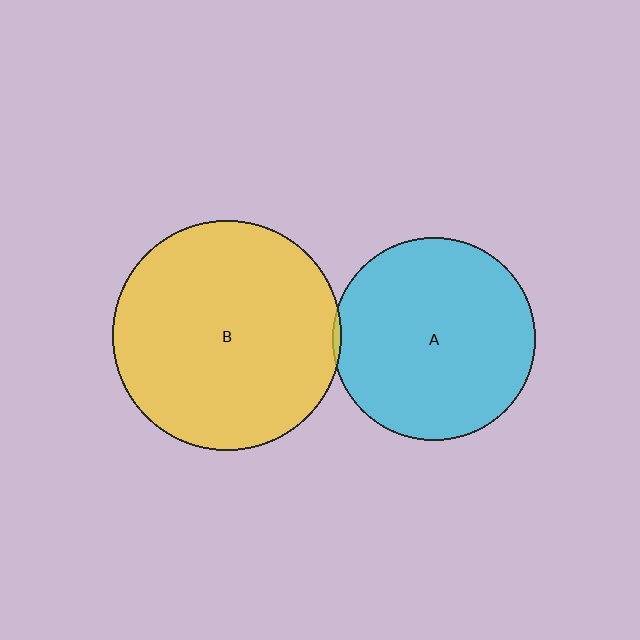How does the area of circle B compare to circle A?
Approximately 1.3 times.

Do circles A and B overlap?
Yes.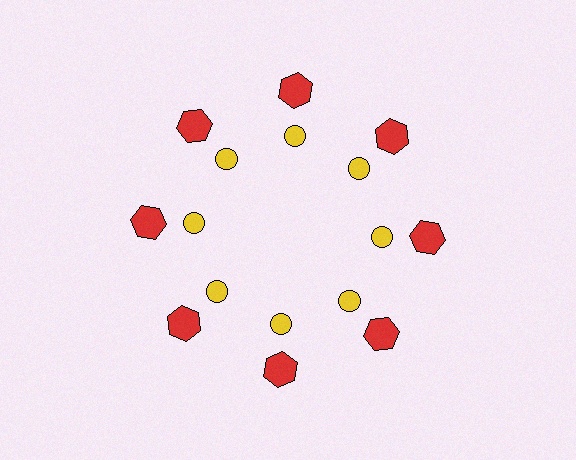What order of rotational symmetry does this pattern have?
This pattern has 8-fold rotational symmetry.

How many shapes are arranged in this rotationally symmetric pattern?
There are 16 shapes, arranged in 8 groups of 2.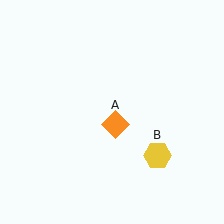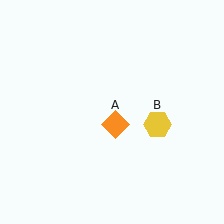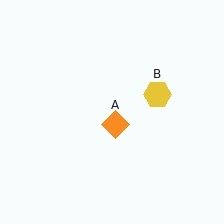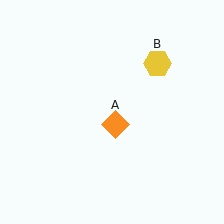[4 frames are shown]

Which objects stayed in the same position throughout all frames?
Orange diamond (object A) remained stationary.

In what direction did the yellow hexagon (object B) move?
The yellow hexagon (object B) moved up.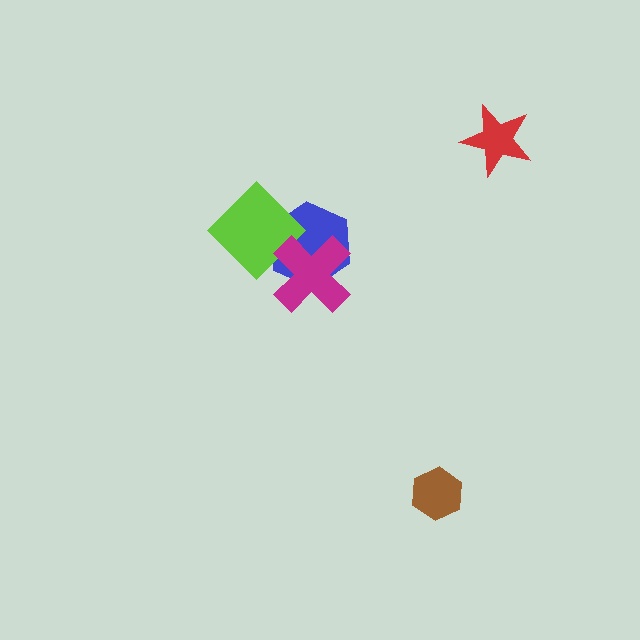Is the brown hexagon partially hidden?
No, no other shape covers it.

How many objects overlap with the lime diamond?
2 objects overlap with the lime diamond.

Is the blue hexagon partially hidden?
Yes, it is partially covered by another shape.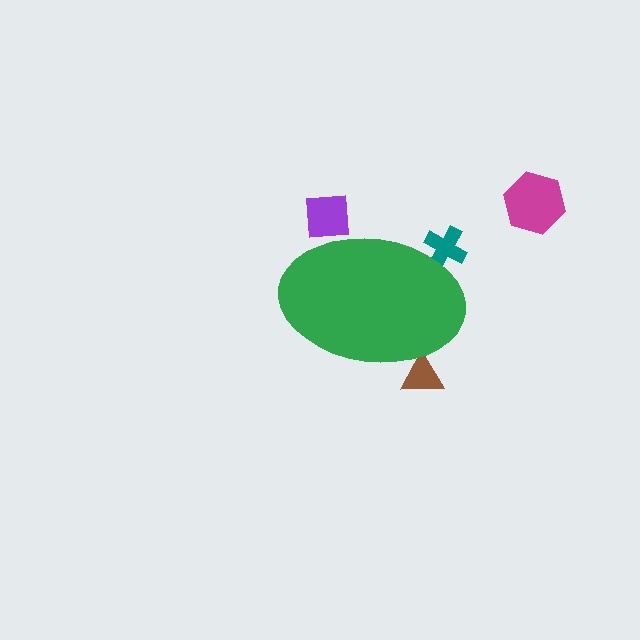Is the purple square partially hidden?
Yes, the purple square is partially hidden behind the green ellipse.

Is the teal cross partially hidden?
Yes, the teal cross is partially hidden behind the green ellipse.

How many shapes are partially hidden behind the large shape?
3 shapes are partially hidden.